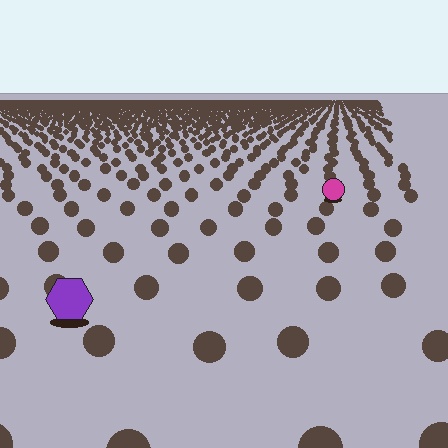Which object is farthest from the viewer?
The magenta circle is farthest from the viewer. It appears smaller and the ground texture around it is denser.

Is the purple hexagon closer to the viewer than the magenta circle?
Yes. The purple hexagon is closer — you can tell from the texture gradient: the ground texture is coarser near it.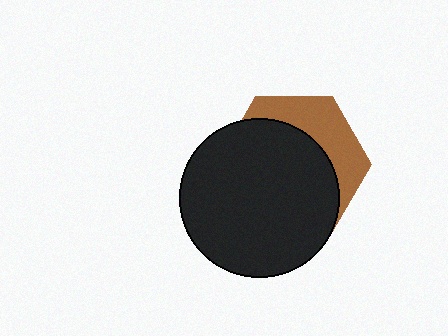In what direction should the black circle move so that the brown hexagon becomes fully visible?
The black circle should move toward the lower-left. That is the shortest direction to clear the overlap and leave the brown hexagon fully visible.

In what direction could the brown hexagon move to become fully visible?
The brown hexagon could move toward the upper-right. That would shift it out from behind the black circle entirely.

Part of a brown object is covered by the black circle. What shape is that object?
It is a hexagon.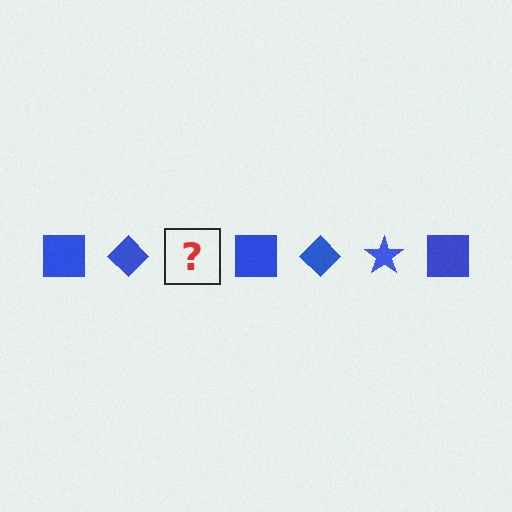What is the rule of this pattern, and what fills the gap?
The rule is that the pattern cycles through square, diamond, star shapes in blue. The gap should be filled with a blue star.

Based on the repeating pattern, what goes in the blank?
The blank should be a blue star.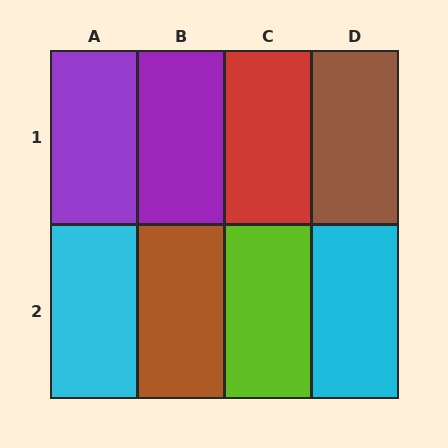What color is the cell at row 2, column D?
Cyan.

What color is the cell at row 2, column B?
Brown.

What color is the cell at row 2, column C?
Lime.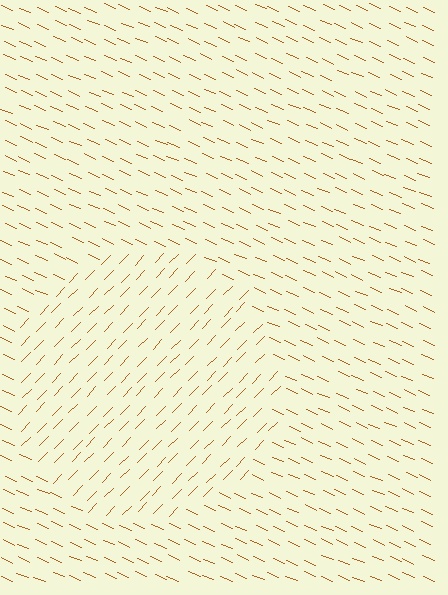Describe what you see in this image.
The image is filled with small brown line segments. A circle region in the image has lines oriented differently from the surrounding lines, creating a visible texture boundary.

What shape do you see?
I see a circle.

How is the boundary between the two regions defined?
The boundary is defined purely by a change in line orientation (approximately 69 degrees difference). All lines are the same color and thickness.